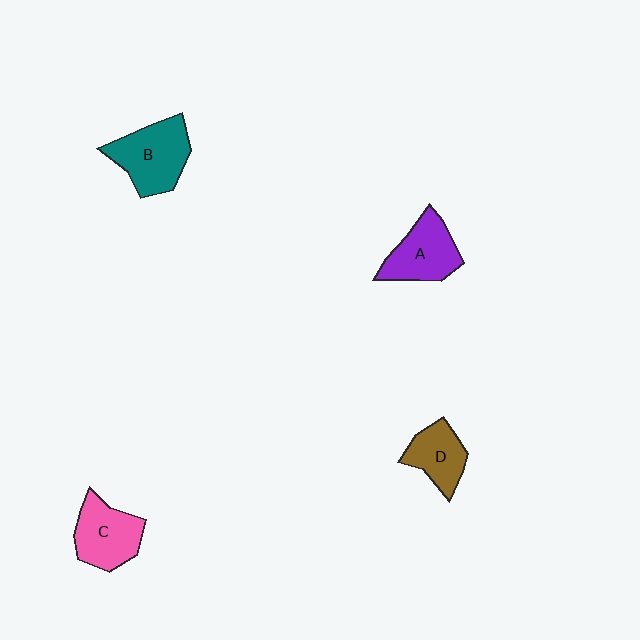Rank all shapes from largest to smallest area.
From largest to smallest: B (teal), C (pink), A (purple), D (brown).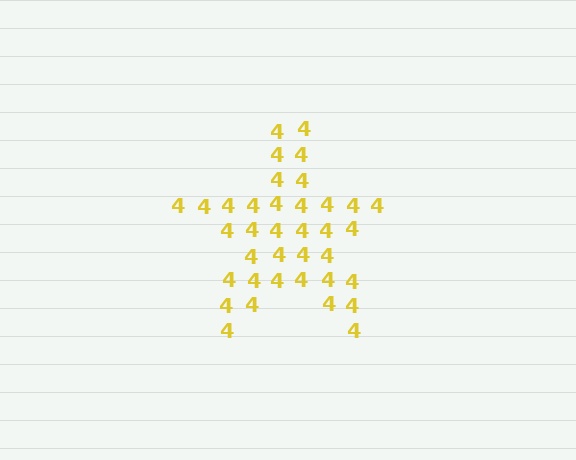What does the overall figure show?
The overall figure shows a star.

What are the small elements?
The small elements are digit 4's.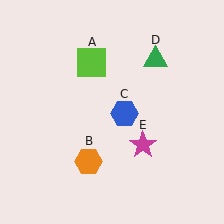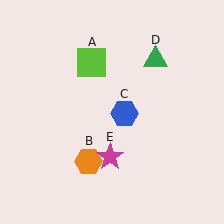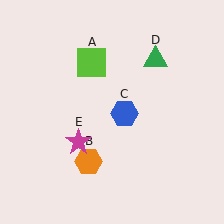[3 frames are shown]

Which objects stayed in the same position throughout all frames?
Lime square (object A) and orange hexagon (object B) and blue hexagon (object C) and green triangle (object D) remained stationary.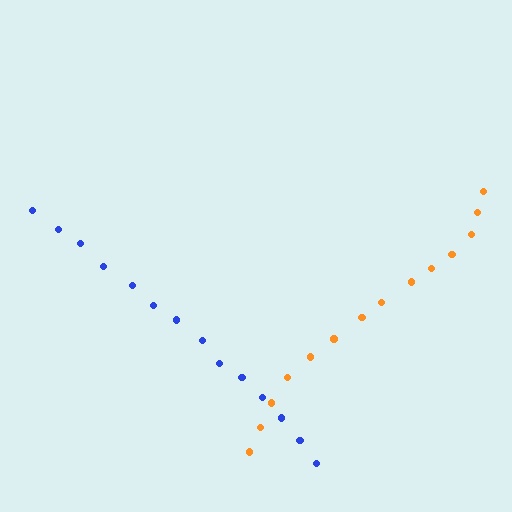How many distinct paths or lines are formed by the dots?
There are 2 distinct paths.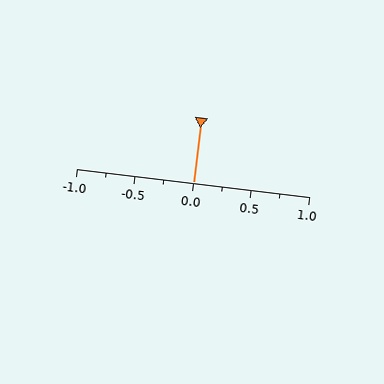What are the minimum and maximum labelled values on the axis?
The axis runs from -1.0 to 1.0.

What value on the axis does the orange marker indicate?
The marker indicates approximately 0.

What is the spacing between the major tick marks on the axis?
The major ticks are spaced 0.5 apart.